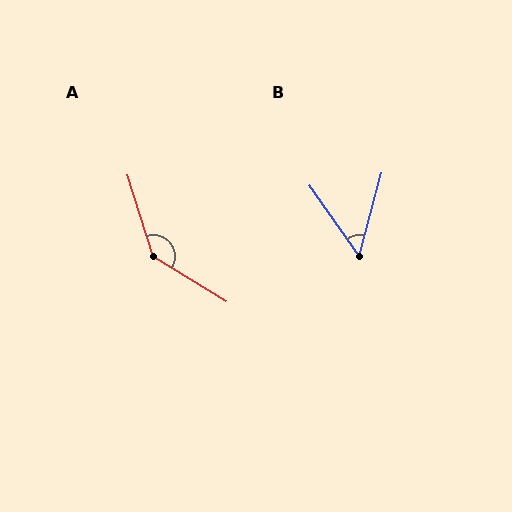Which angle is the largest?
A, at approximately 139 degrees.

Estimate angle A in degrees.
Approximately 139 degrees.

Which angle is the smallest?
B, at approximately 50 degrees.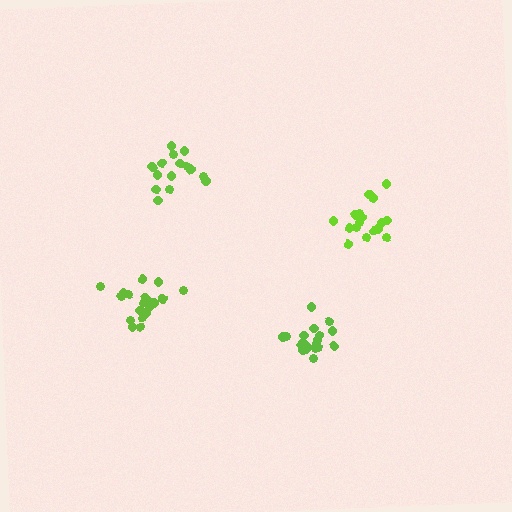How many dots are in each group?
Group 1: 20 dots, Group 2: 18 dots, Group 3: 15 dots, Group 4: 20 dots (73 total).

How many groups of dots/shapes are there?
There are 4 groups.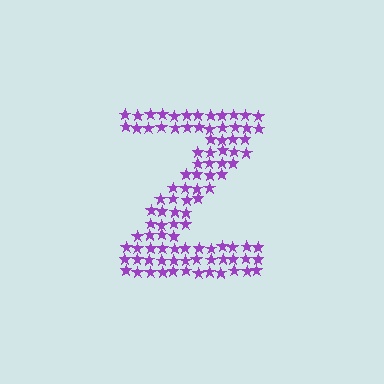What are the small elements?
The small elements are stars.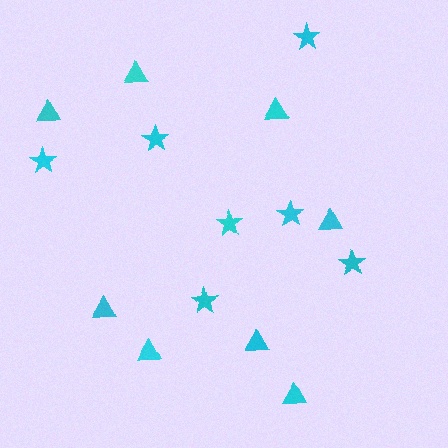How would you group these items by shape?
There are 2 groups: one group of stars (7) and one group of triangles (8).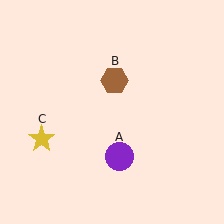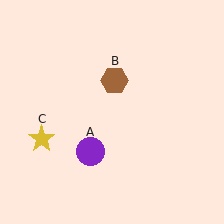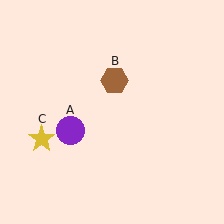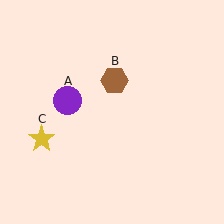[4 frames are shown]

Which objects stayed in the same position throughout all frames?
Brown hexagon (object B) and yellow star (object C) remained stationary.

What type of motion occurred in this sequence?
The purple circle (object A) rotated clockwise around the center of the scene.